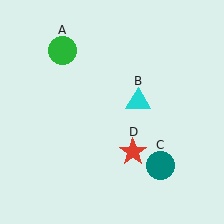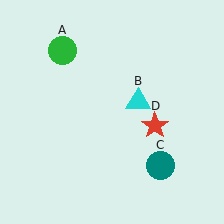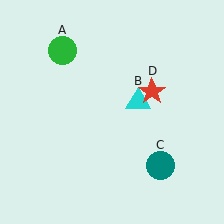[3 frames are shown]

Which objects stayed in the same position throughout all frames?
Green circle (object A) and cyan triangle (object B) and teal circle (object C) remained stationary.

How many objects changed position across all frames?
1 object changed position: red star (object D).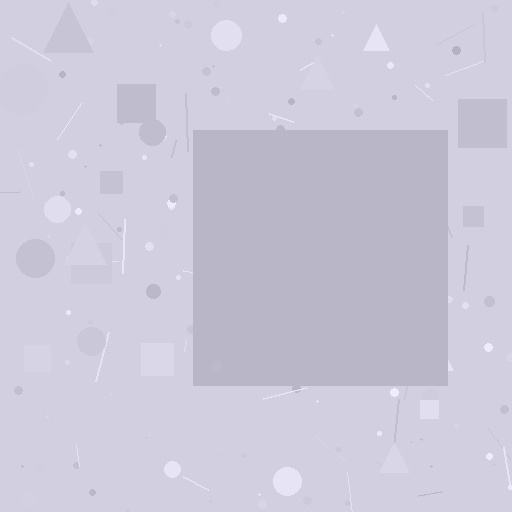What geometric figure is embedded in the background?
A square is embedded in the background.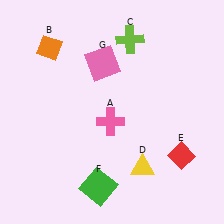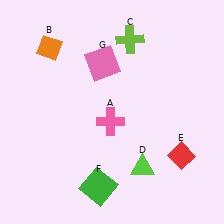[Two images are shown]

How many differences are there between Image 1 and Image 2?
There is 1 difference between the two images.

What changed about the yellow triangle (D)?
In Image 1, D is yellow. In Image 2, it changed to lime.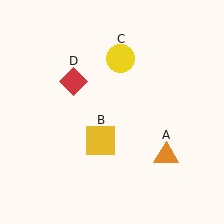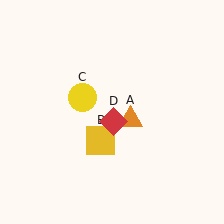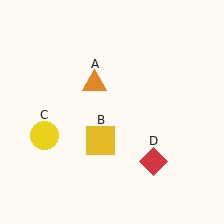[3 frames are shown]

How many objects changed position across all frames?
3 objects changed position: orange triangle (object A), yellow circle (object C), red diamond (object D).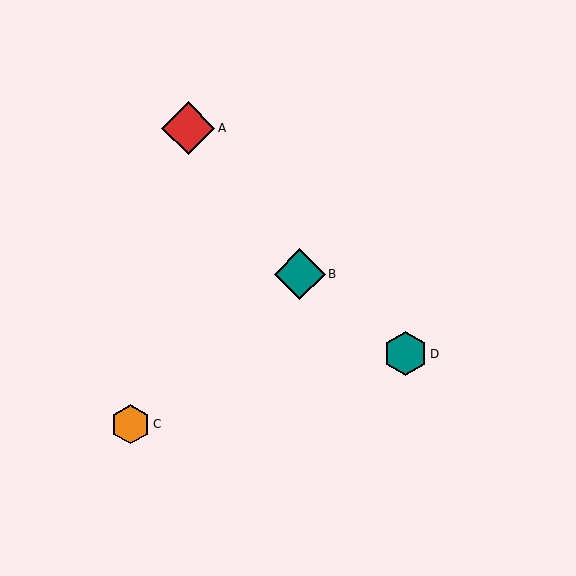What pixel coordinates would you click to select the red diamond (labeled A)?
Click at (188, 128) to select the red diamond A.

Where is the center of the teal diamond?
The center of the teal diamond is at (300, 274).